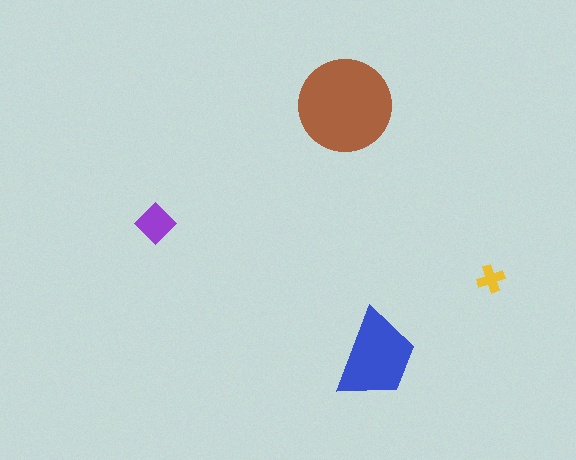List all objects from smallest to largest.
The yellow cross, the purple diamond, the blue trapezoid, the brown circle.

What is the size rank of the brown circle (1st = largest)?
1st.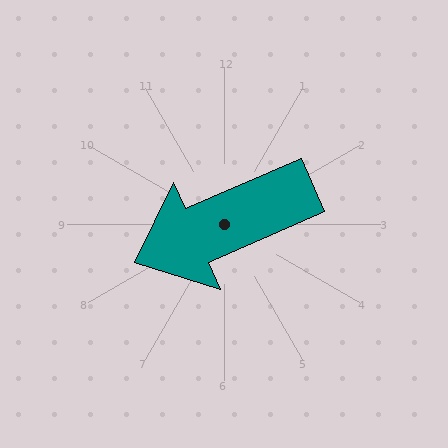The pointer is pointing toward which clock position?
Roughly 8 o'clock.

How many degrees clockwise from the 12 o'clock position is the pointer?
Approximately 246 degrees.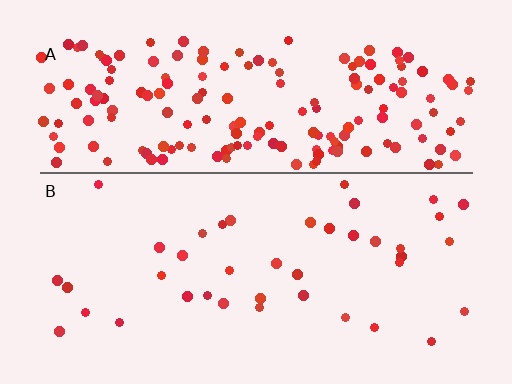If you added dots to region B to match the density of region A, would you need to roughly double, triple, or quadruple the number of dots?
Approximately quadruple.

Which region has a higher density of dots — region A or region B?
A (the top).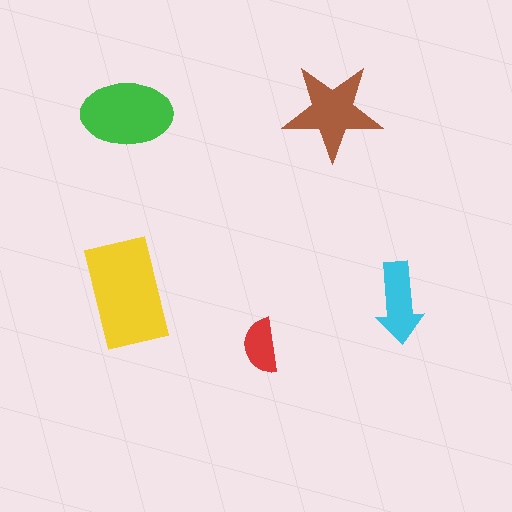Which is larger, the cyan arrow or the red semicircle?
The cyan arrow.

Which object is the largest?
The yellow rectangle.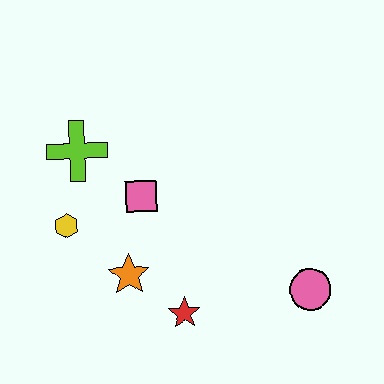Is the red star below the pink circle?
Yes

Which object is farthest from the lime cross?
The pink circle is farthest from the lime cross.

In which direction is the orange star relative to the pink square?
The orange star is below the pink square.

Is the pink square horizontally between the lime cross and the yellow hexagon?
No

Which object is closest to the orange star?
The red star is closest to the orange star.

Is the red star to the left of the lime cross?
No